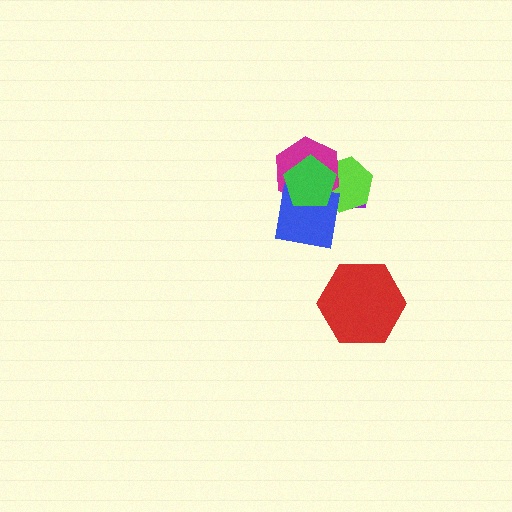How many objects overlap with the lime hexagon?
4 objects overlap with the lime hexagon.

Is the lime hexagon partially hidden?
Yes, it is partially covered by another shape.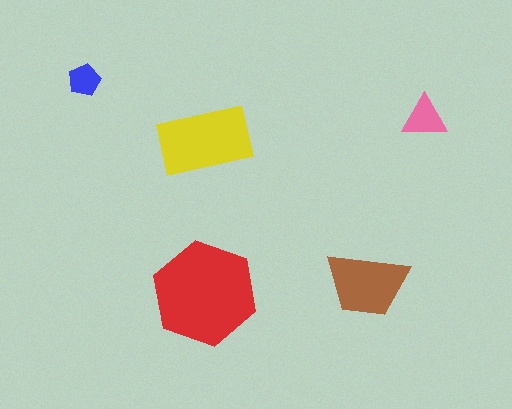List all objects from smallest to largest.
The blue pentagon, the pink triangle, the brown trapezoid, the yellow rectangle, the red hexagon.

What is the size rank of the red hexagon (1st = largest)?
1st.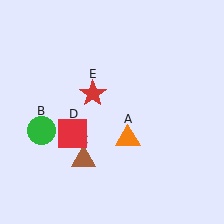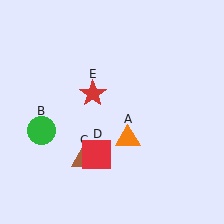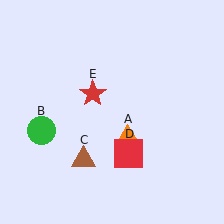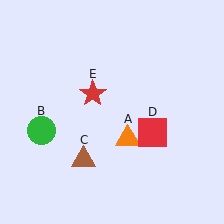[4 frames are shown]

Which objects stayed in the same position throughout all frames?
Orange triangle (object A) and green circle (object B) and brown triangle (object C) and red star (object E) remained stationary.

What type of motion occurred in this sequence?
The red square (object D) rotated counterclockwise around the center of the scene.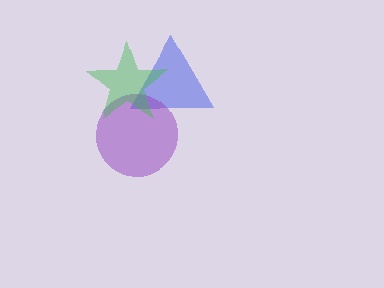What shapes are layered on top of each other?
The layered shapes are: a blue triangle, a purple circle, a green star.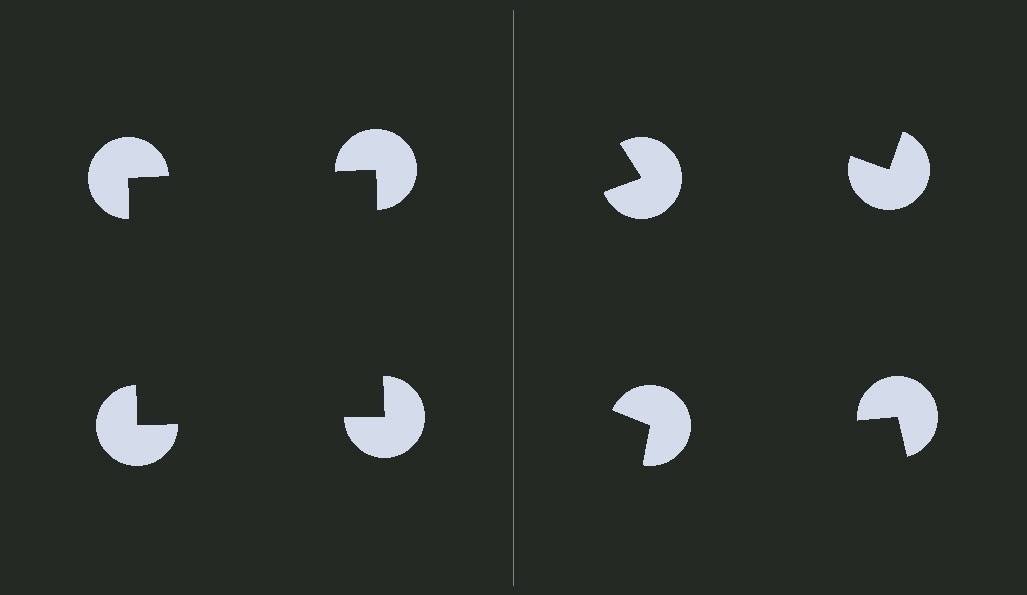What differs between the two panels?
The pac-man discs are positioned identically on both sides; only the wedge orientations differ. On the left they align to a square; on the right they are misaligned.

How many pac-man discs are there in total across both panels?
8 — 4 on each side.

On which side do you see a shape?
An illusory square appears on the left side. On the right side the wedge cuts are rotated, so no coherent shape forms.